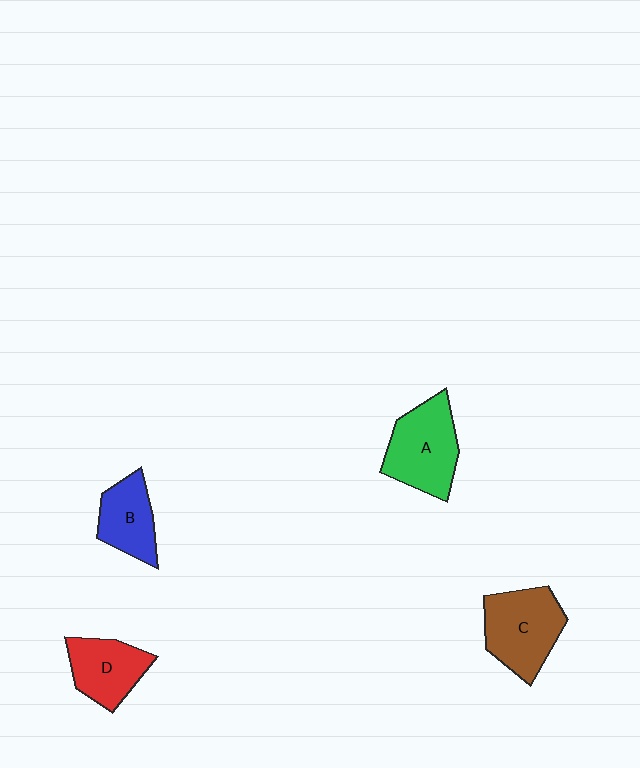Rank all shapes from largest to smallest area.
From largest to smallest: C (brown), A (green), D (red), B (blue).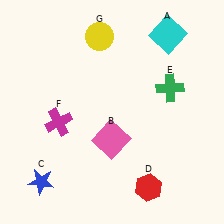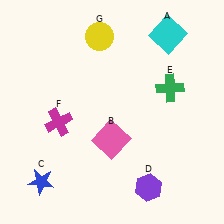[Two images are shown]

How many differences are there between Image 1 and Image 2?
There is 1 difference between the two images.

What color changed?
The hexagon (D) changed from red in Image 1 to purple in Image 2.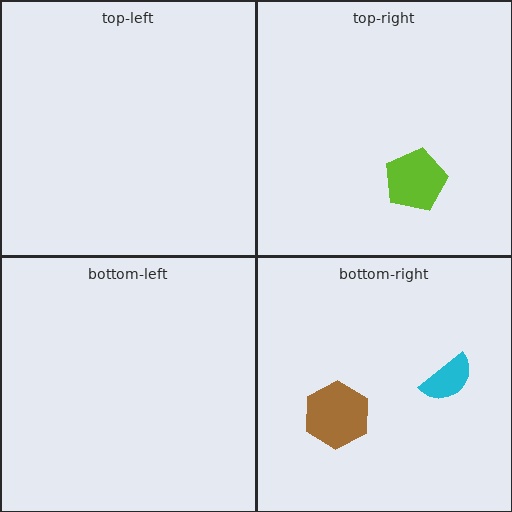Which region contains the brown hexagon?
The bottom-right region.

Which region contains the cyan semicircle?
The bottom-right region.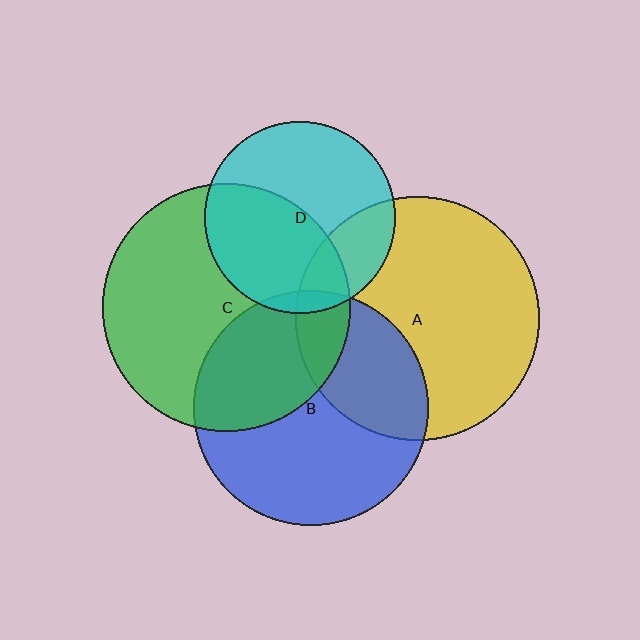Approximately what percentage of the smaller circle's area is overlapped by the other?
Approximately 25%.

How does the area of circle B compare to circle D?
Approximately 1.5 times.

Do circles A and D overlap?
Yes.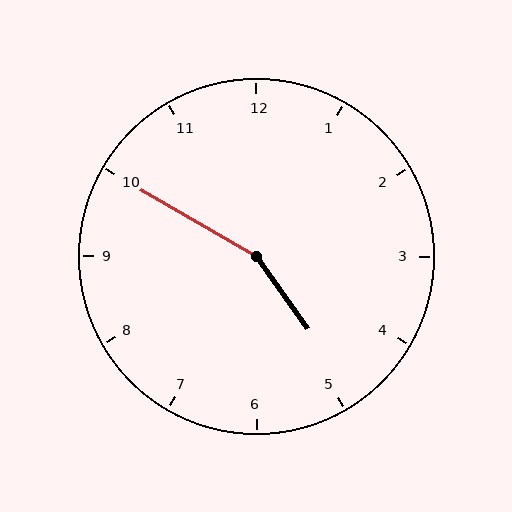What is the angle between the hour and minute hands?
Approximately 155 degrees.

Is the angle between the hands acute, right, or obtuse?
It is obtuse.